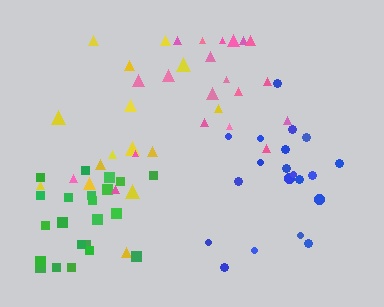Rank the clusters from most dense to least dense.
green, blue, yellow, pink.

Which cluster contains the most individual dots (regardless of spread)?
Green (22).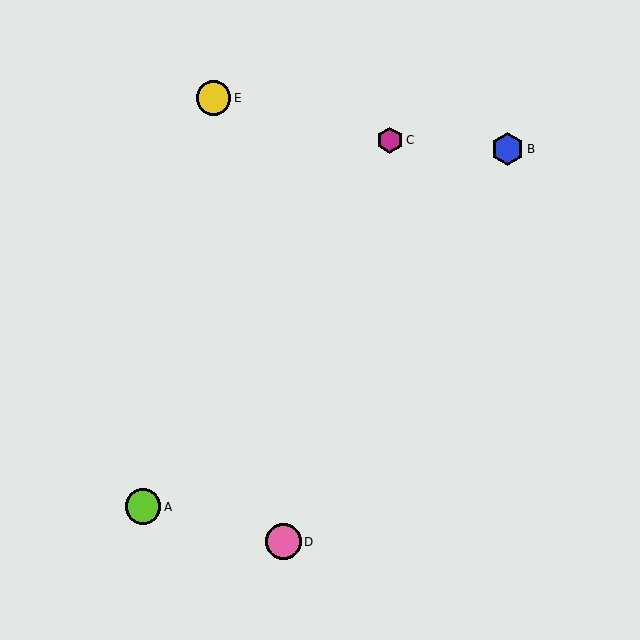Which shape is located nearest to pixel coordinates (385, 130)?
The magenta hexagon (labeled C) at (390, 140) is nearest to that location.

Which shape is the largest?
The pink circle (labeled D) is the largest.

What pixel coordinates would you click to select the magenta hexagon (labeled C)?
Click at (390, 140) to select the magenta hexagon C.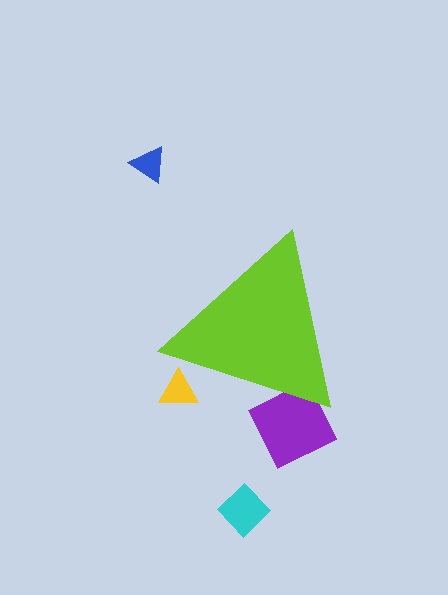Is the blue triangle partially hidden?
No, the blue triangle is fully visible.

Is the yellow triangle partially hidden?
Yes, the yellow triangle is partially hidden behind the lime triangle.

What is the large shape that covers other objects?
A lime triangle.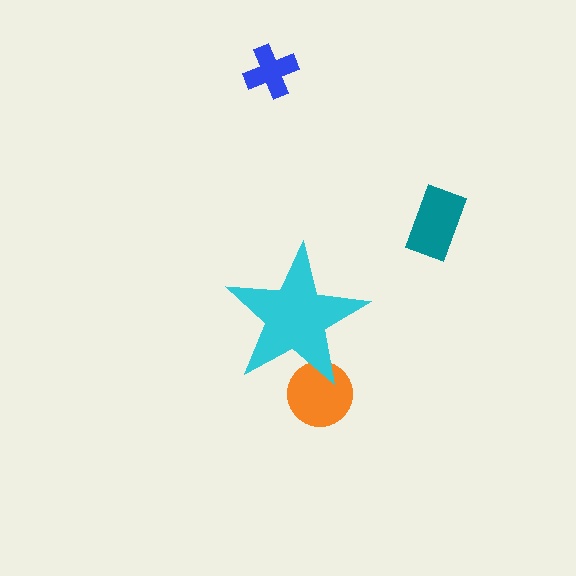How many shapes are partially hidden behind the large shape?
1 shape is partially hidden.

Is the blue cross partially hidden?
No, the blue cross is fully visible.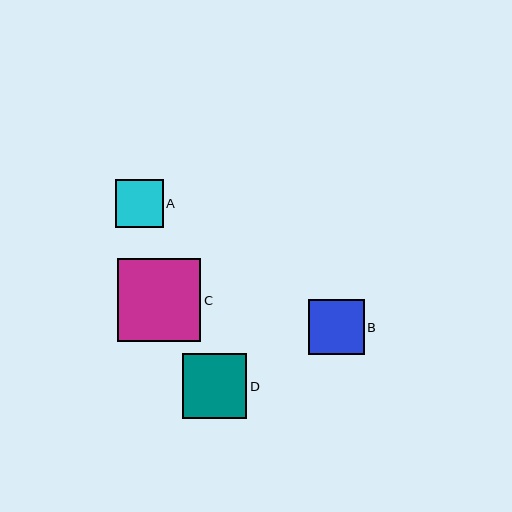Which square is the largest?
Square C is the largest with a size of approximately 83 pixels.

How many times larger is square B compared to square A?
Square B is approximately 1.2 times the size of square A.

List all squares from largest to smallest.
From largest to smallest: C, D, B, A.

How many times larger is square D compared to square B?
Square D is approximately 1.2 times the size of square B.